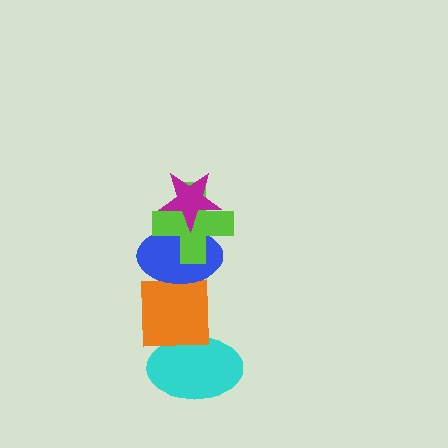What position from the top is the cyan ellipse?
The cyan ellipse is 5th from the top.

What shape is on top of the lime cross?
The magenta star is on top of the lime cross.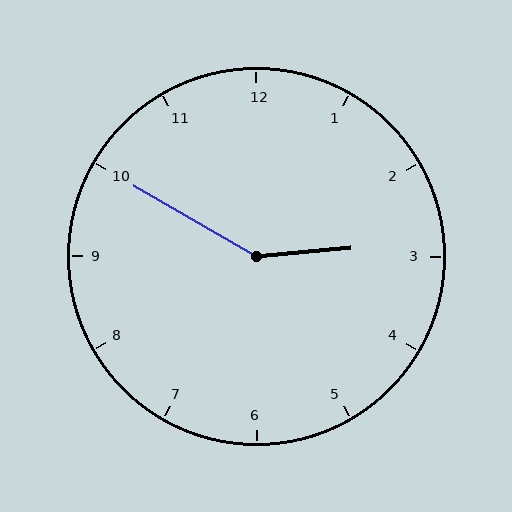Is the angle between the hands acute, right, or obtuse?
It is obtuse.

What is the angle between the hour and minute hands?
Approximately 145 degrees.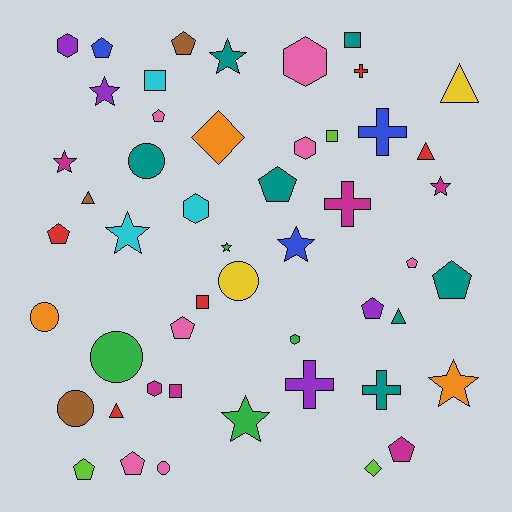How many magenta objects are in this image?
There are 6 magenta objects.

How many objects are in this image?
There are 50 objects.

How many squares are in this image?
There are 5 squares.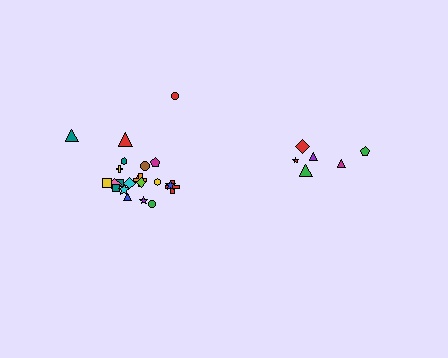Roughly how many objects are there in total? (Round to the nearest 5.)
Roughly 30 objects in total.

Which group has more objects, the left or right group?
The left group.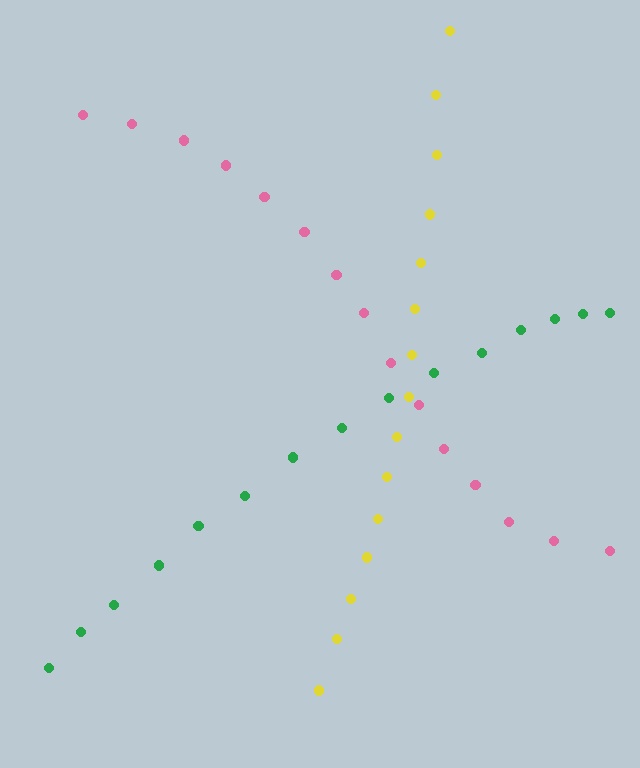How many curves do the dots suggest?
There are 3 distinct paths.